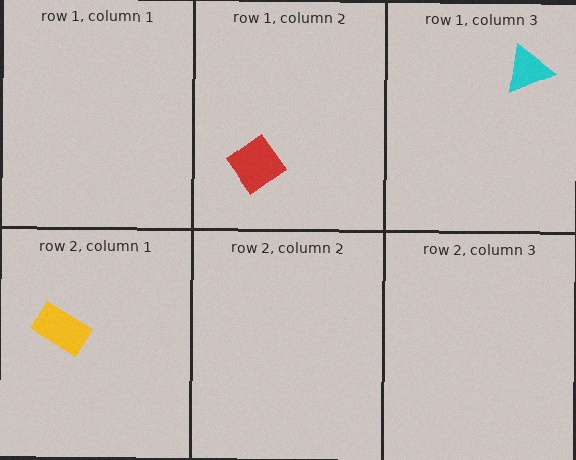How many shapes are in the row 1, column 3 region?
1.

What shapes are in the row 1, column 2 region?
The red diamond.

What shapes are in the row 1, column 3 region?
The cyan triangle.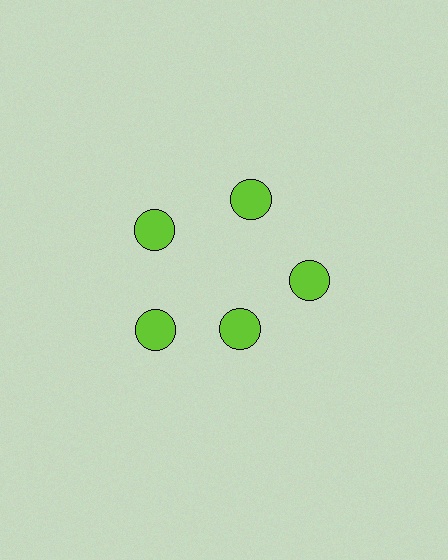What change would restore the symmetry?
The symmetry would be restored by moving it outward, back onto the ring so that all 5 circles sit at equal angles and equal distance from the center.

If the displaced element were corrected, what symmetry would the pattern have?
It would have 5-fold rotational symmetry — the pattern would map onto itself every 72 degrees.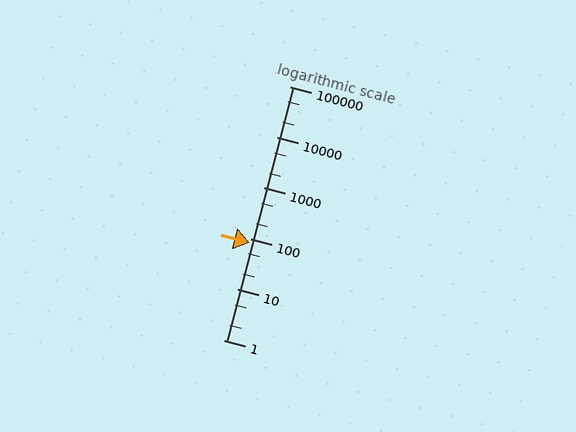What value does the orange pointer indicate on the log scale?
The pointer indicates approximately 81.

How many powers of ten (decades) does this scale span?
The scale spans 5 decades, from 1 to 100000.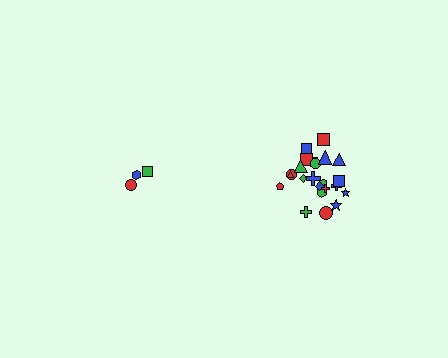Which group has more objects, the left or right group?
The right group.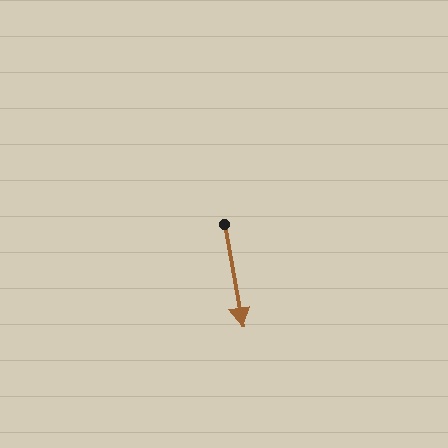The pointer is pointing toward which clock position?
Roughly 6 o'clock.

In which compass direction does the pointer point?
South.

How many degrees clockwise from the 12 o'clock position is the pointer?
Approximately 170 degrees.